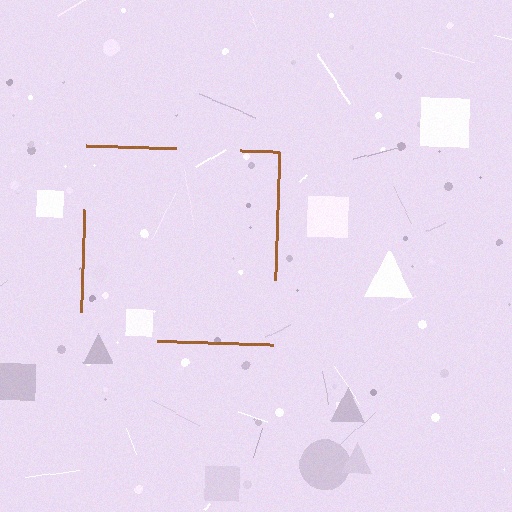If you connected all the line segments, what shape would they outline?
They would outline a square.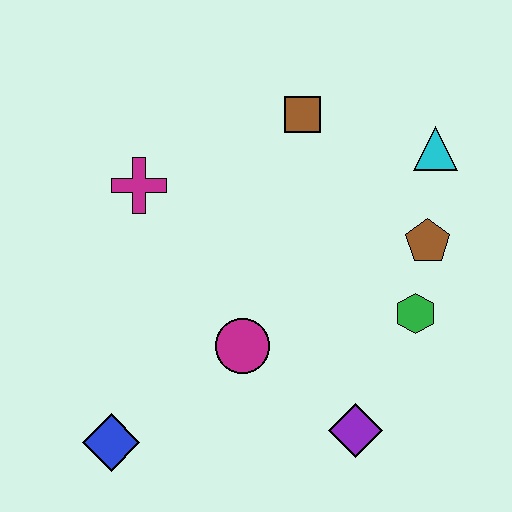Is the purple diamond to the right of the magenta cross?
Yes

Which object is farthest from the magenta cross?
The purple diamond is farthest from the magenta cross.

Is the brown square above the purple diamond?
Yes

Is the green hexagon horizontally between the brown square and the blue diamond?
No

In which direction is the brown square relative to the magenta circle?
The brown square is above the magenta circle.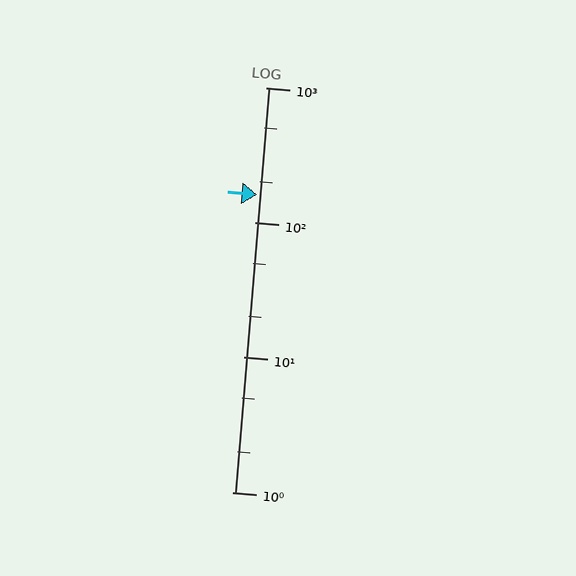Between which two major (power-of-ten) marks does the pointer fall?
The pointer is between 100 and 1000.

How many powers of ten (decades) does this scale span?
The scale spans 3 decades, from 1 to 1000.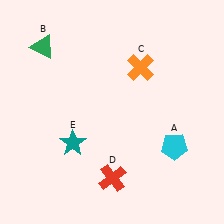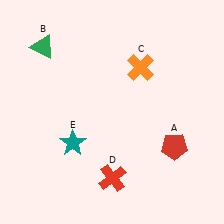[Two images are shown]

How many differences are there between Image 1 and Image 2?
There is 1 difference between the two images.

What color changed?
The pentagon (A) changed from cyan in Image 1 to red in Image 2.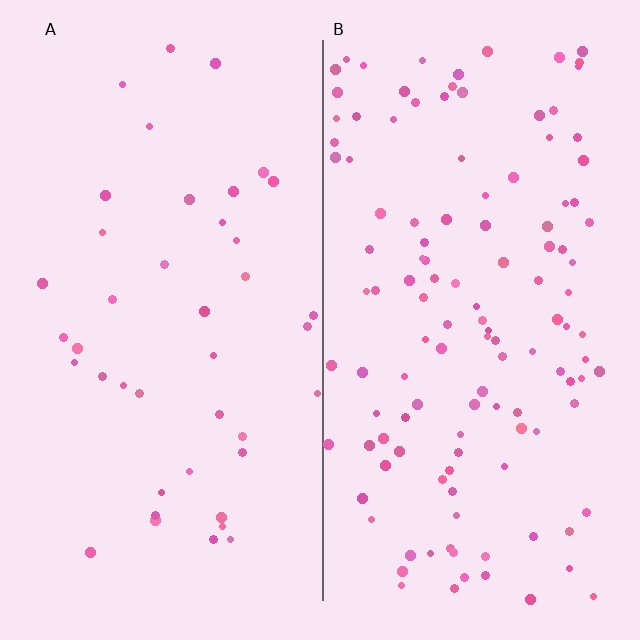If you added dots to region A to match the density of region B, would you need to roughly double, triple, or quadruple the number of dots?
Approximately triple.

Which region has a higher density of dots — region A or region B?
B (the right).